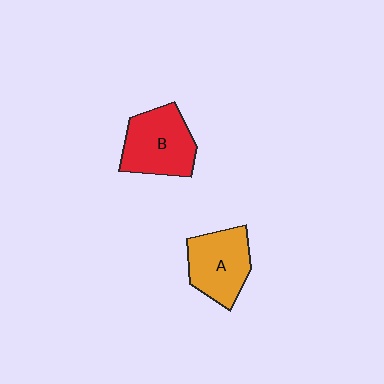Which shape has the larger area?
Shape B (red).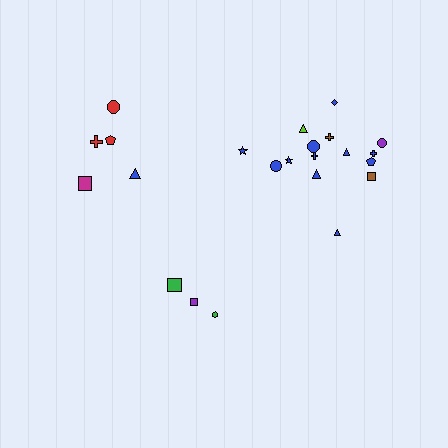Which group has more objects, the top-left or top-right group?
The top-right group.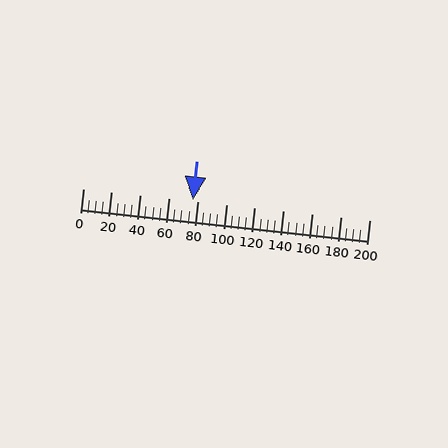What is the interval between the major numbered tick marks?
The major tick marks are spaced 20 units apart.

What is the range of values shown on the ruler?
The ruler shows values from 0 to 200.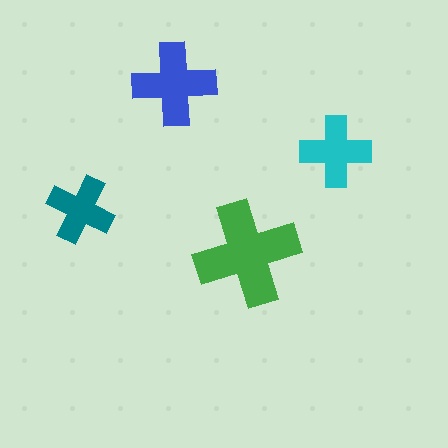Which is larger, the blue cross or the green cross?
The green one.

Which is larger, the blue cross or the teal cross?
The blue one.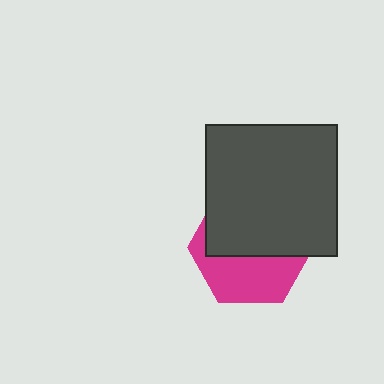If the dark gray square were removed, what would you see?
You would see the complete magenta hexagon.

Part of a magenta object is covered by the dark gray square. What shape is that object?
It is a hexagon.